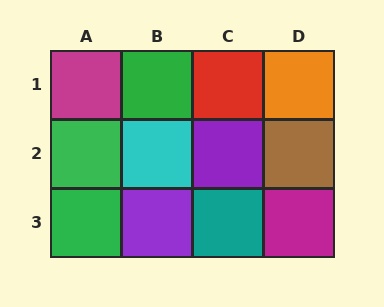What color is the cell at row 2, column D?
Brown.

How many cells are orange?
1 cell is orange.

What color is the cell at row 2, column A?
Green.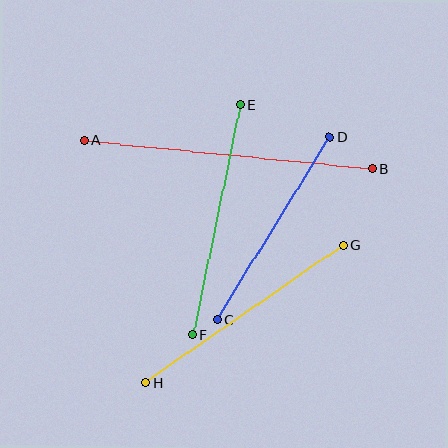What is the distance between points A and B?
The distance is approximately 289 pixels.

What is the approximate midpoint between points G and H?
The midpoint is at approximately (244, 314) pixels.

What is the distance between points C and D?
The distance is approximately 215 pixels.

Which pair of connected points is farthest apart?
Points A and B are farthest apart.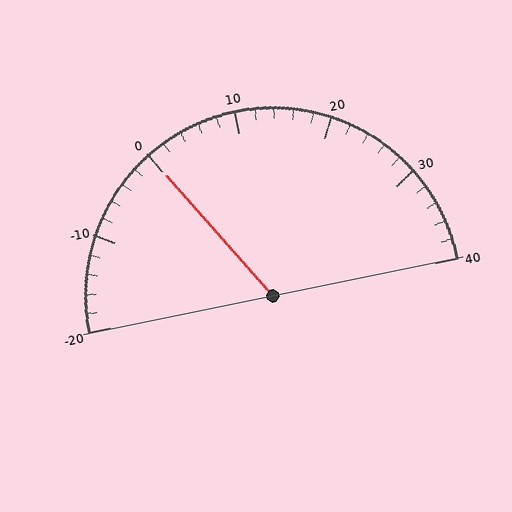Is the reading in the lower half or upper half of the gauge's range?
The reading is in the lower half of the range (-20 to 40).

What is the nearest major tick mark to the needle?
The nearest major tick mark is 0.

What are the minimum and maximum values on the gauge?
The gauge ranges from -20 to 40.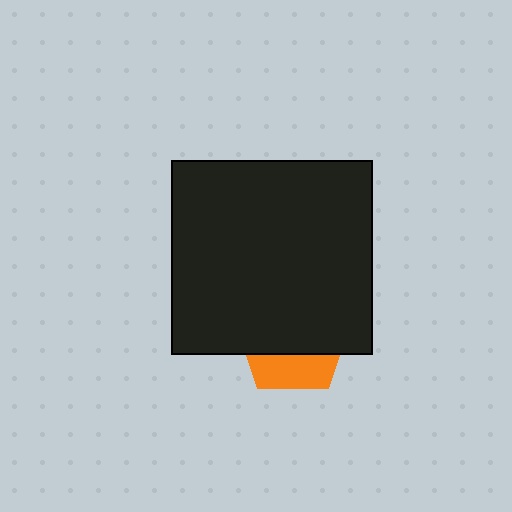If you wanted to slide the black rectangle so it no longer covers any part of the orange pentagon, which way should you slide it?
Slide it up — that is the most direct way to separate the two shapes.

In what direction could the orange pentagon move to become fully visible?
The orange pentagon could move down. That would shift it out from behind the black rectangle entirely.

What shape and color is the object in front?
The object in front is a black rectangle.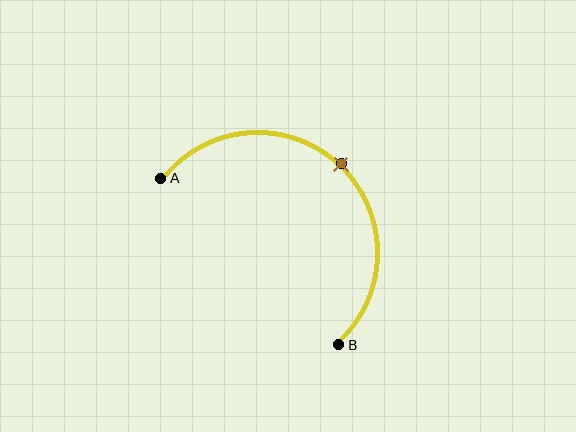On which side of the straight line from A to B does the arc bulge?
The arc bulges above and to the right of the straight line connecting A and B.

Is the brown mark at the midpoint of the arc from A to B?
Yes. The brown mark lies on the arc at equal arc-length from both A and B — it is the arc midpoint.